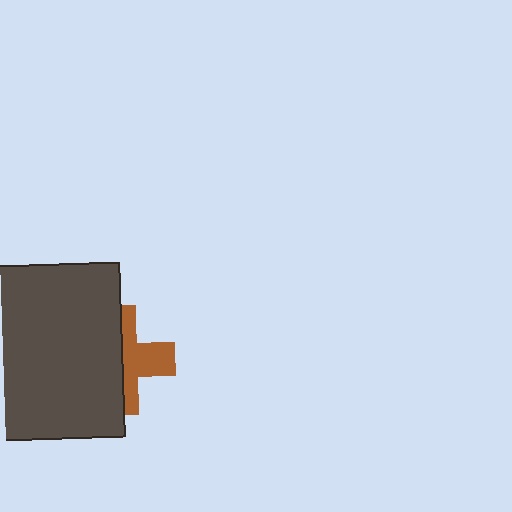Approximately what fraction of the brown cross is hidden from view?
Roughly 55% of the brown cross is hidden behind the dark gray rectangle.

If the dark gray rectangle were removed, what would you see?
You would see the complete brown cross.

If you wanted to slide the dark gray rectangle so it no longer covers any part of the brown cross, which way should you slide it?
Slide it left — that is the most direct way to separate the two shapes.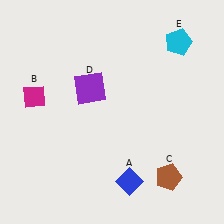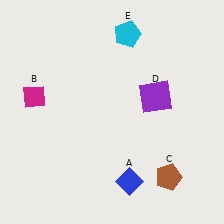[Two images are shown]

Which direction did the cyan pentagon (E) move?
The cyan pentagon (E) moved left.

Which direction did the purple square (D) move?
The purple square (D) moved right.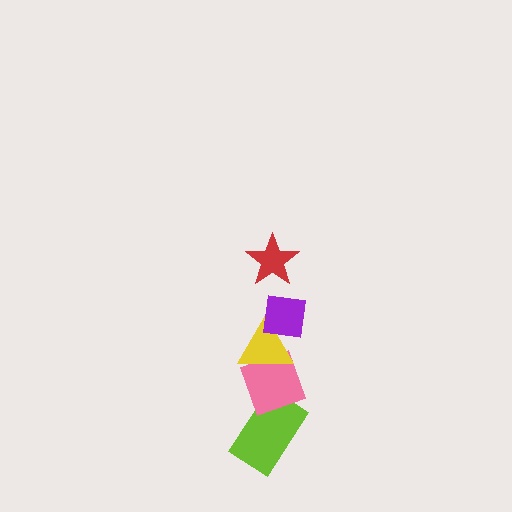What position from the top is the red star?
The red star is 1st from the top.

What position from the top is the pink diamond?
The pink diamond is 4th from the top.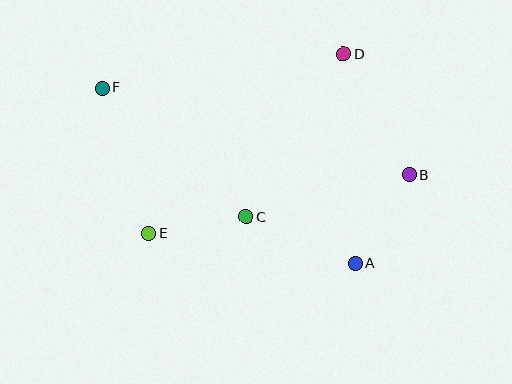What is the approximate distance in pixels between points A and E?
The distance between A and E is approximately 210 pixels.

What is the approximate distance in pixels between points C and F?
The distance between C and F is approximately 193 pixels.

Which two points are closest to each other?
Points C and E are closest to each other.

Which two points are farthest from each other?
Points B and F are farthest from each other.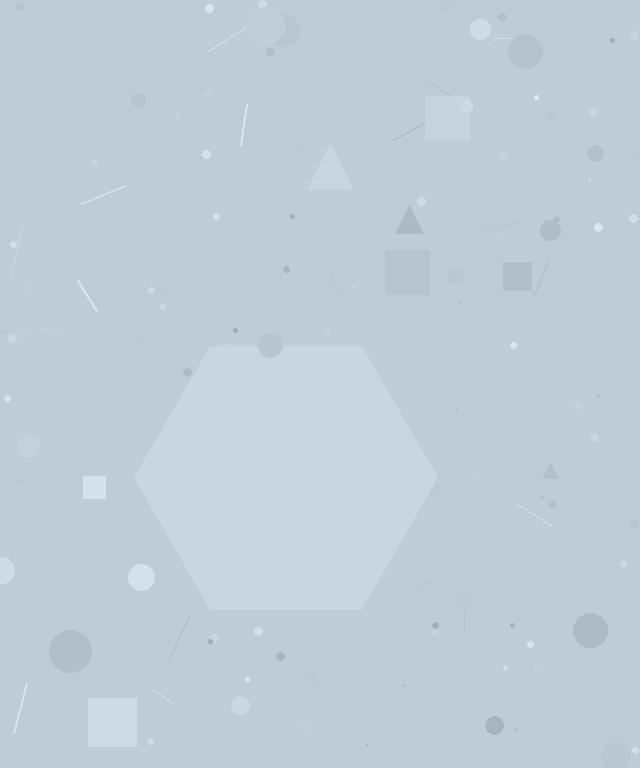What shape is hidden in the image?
A hexagon is hidden in the image.